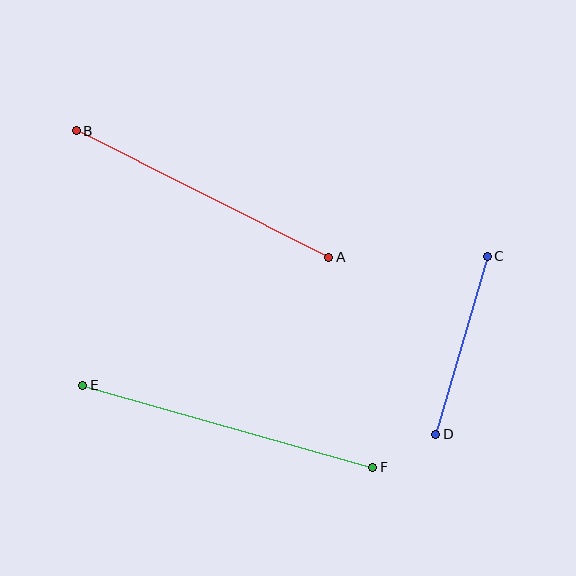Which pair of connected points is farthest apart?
Points E and F are farthest apart.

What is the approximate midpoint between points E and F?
The midpoint is at approximately (228, 426) pixels.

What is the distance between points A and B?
The distance is approximately 282 pixels.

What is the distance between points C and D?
The distance is approximately 185 pixels.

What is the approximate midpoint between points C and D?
The midpoint is at approximately (461, 345) pixels.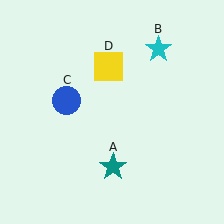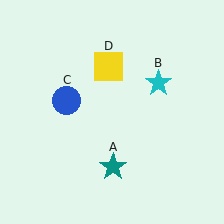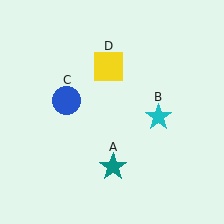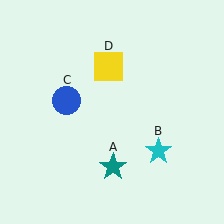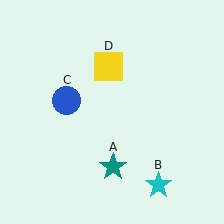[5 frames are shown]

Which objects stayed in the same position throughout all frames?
Teal star (object A) and blue circle (object C) and yellow square (object D) remained stationary.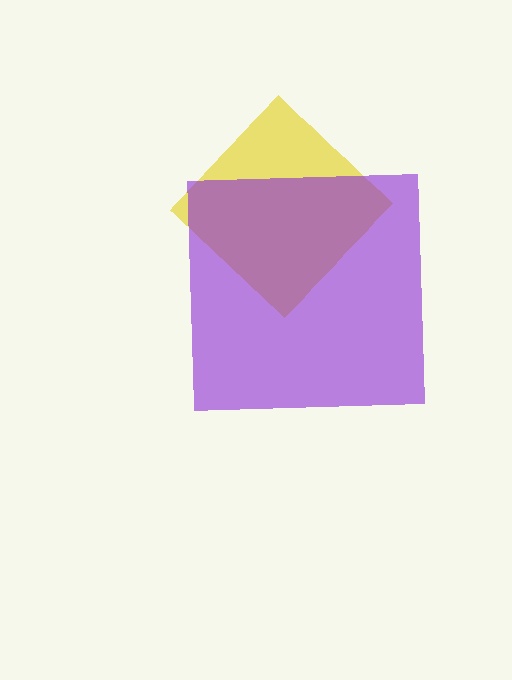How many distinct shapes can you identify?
There are 2 distinct shapes: a yellow diamond, a purple square.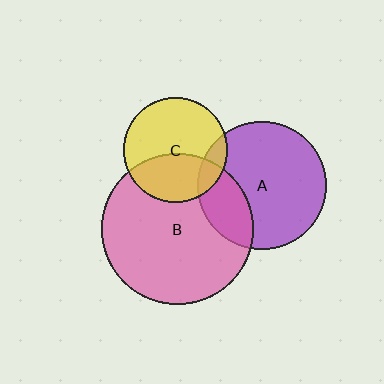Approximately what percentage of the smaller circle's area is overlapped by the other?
Approximately 25%.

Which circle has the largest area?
Circle B (pink).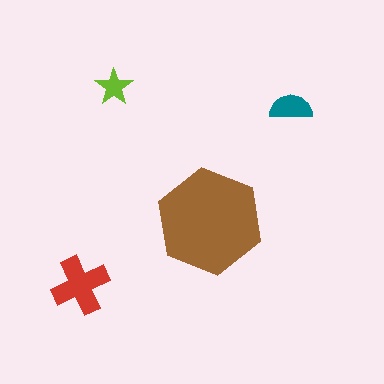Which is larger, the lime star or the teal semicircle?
The teal semicircle.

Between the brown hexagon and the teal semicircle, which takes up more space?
The brown hexagon.